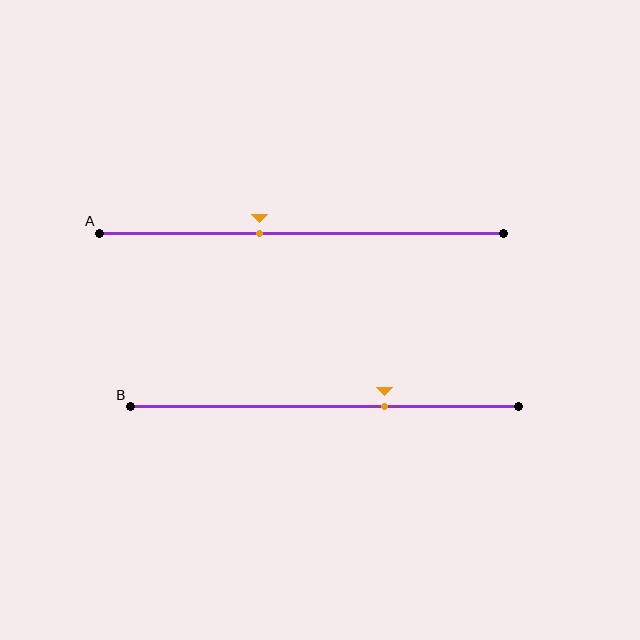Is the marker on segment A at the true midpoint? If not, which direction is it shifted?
No, the marker on segment A is shifted to the left by about 11% of the segment length.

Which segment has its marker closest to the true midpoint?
Segment A has its marker closest to the true midpoint.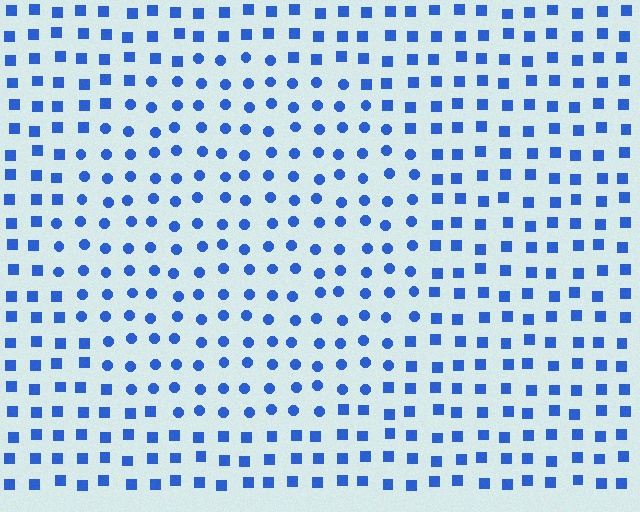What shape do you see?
I see a circle.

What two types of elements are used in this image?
The image uses circles inside the circle region and squares outside it.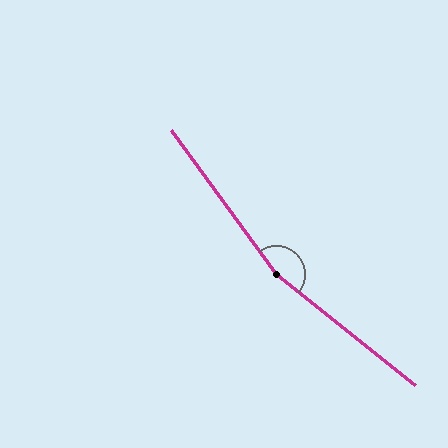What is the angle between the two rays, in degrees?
Approximately 164 degrees.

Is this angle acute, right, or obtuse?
It is obtuse.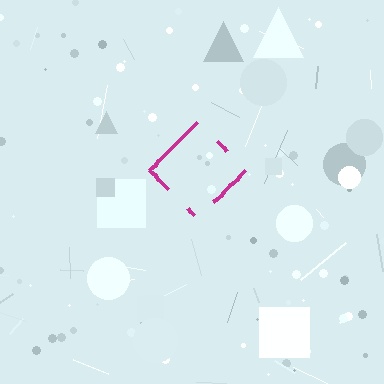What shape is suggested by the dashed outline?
The dashed outline suggests a diamond.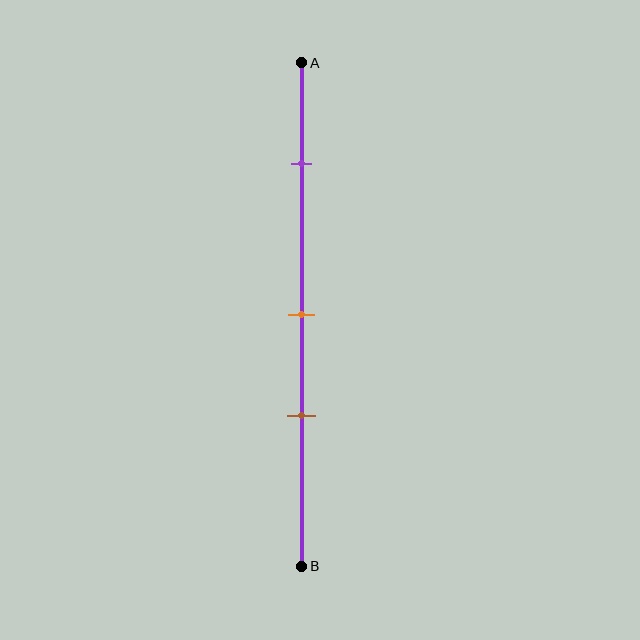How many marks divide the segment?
There are 3 marks dividing the segment.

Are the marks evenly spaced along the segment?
No, the marks are not evenly spaced.